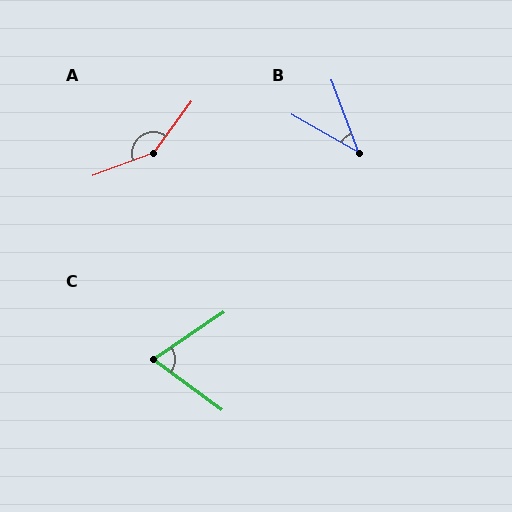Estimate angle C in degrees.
Approximately 71 degrees.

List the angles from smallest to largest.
B (40°), C (71°), A (147°).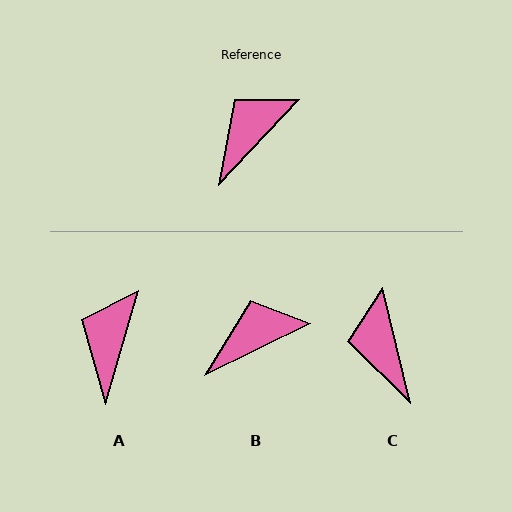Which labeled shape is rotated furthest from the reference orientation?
C, about 57 degrees away.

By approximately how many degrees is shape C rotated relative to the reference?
Approximately 57 degrees counter-clockwise.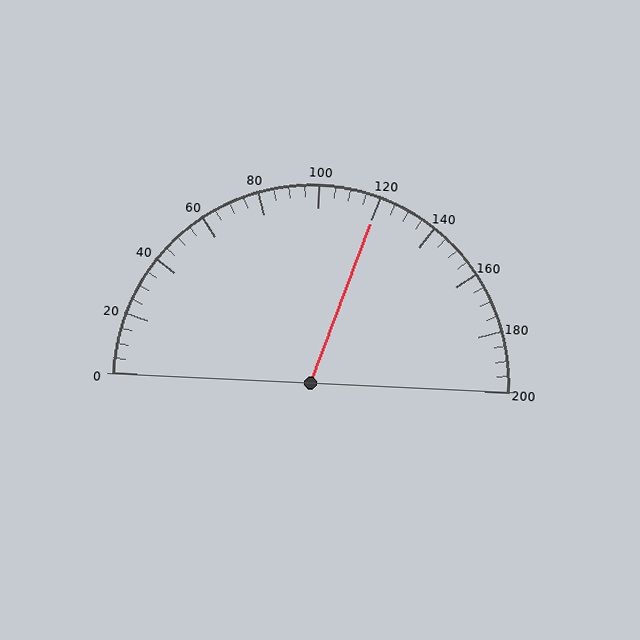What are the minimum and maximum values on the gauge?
The gauge ranges from 0 to 200.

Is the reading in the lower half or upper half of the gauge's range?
The reading is in the upper half of the range (0 to 200).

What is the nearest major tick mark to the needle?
The nearest major tick mark is 120.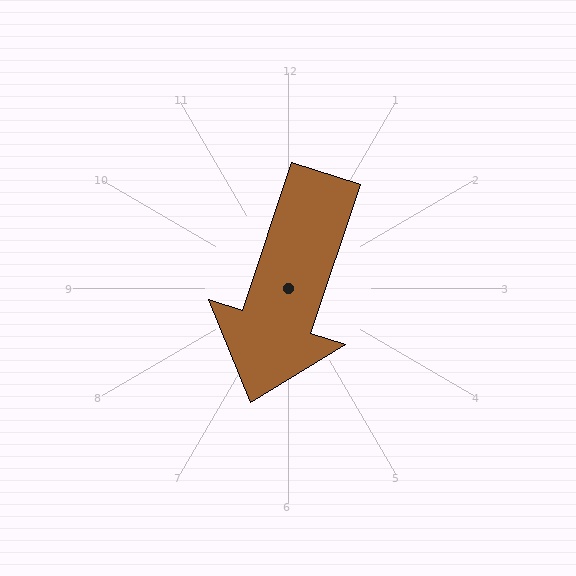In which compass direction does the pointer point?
South.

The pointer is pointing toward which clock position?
Roughly 7 o'clock.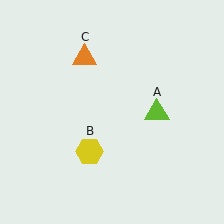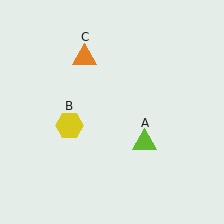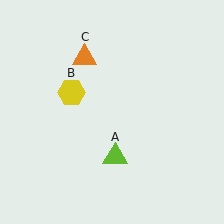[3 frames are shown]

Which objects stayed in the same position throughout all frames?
Orange triangle (object C) remained stationary.